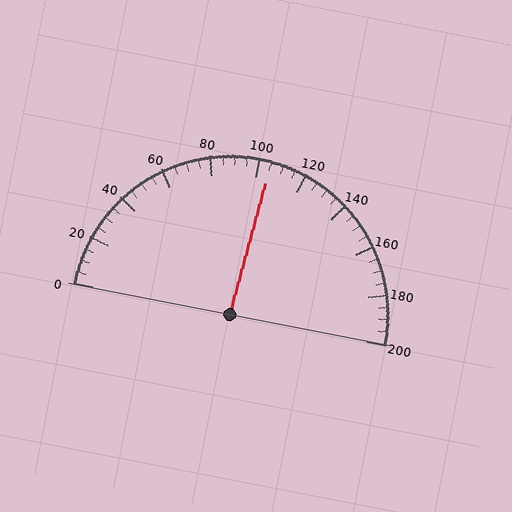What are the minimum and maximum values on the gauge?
The gauge ranges from 0 to 200.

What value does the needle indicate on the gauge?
The needle indicates approximately 105.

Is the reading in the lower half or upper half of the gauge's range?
The reading is in the upper half of the range (0 to 200).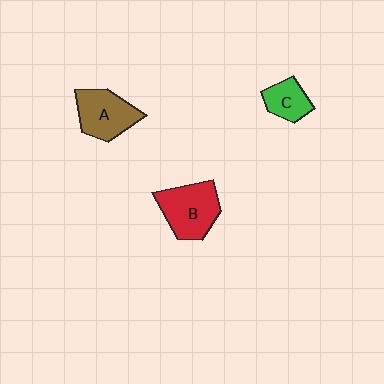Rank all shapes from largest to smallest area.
From largest to smallest: B (red), A (brown), C (green).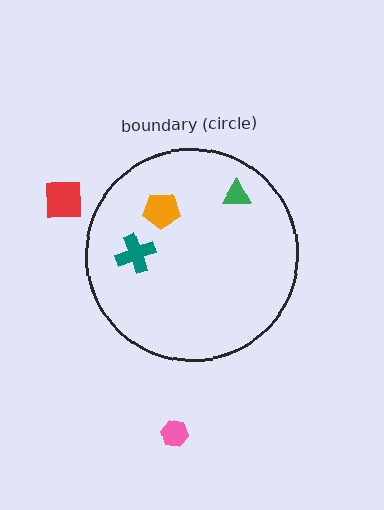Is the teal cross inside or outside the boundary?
Inside.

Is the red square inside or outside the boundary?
Outside.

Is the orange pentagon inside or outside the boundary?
Inside.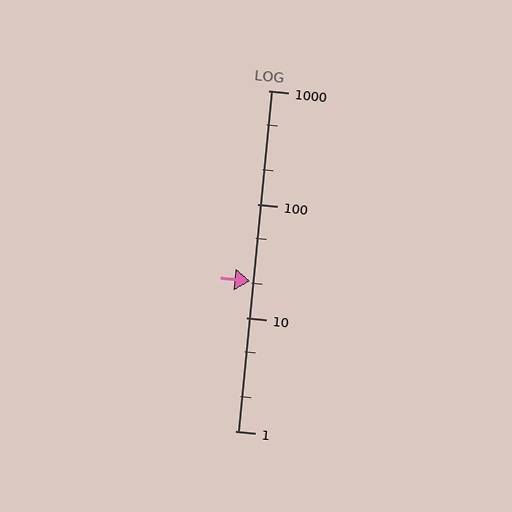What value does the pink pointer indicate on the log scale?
The pointer indicates approximately 21.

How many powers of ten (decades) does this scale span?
The scale spans 3 decades, from 1 to 1000.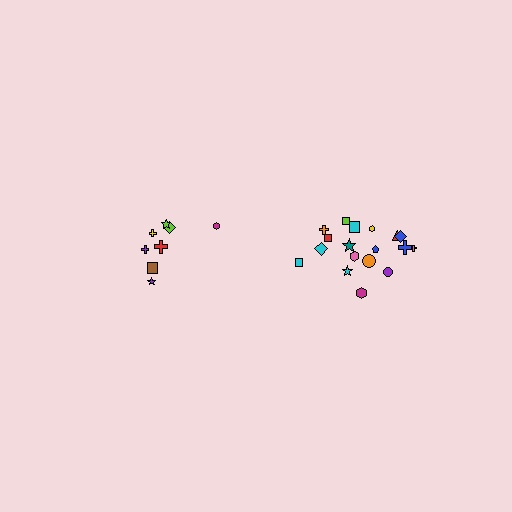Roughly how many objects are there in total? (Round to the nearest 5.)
Roughly 25 objects in total.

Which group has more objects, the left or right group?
The right group.